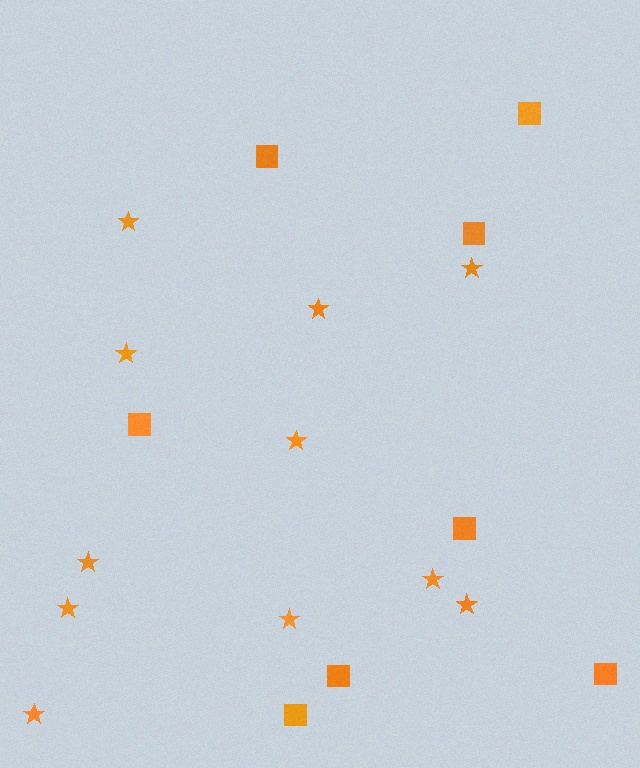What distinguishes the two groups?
There are 2 groups: one group of stars (11) and one group of squares (8).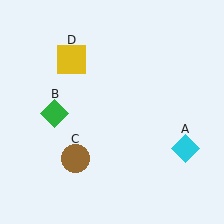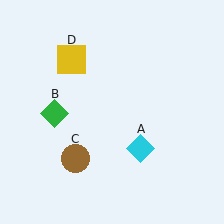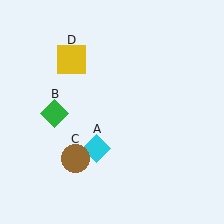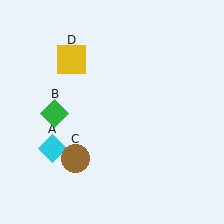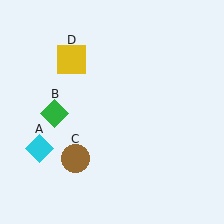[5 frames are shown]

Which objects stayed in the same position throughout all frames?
Green diamond (object B) and brown circle (object C) and yellow square (object D) remained stationary.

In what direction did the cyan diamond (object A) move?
The cyan diamond (object A) moved left.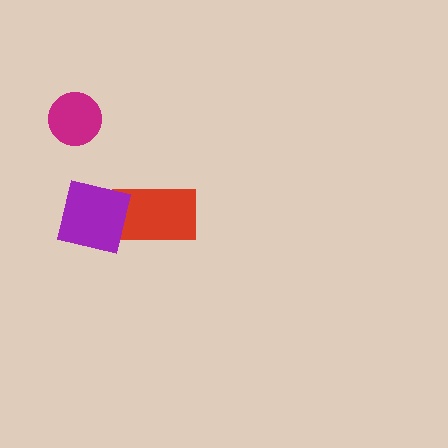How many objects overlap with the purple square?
1 object overlaps with the purple square.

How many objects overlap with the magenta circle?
0 objects overlap with the magenta circle.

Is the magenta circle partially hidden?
No, no other shape covers it.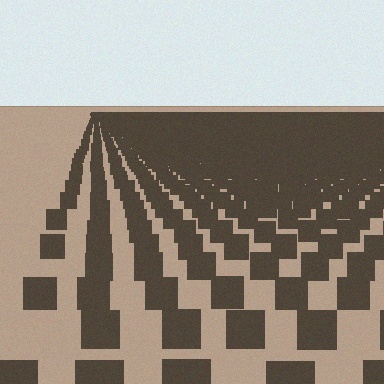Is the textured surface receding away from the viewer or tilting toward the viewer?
The surface is receding away from the viewer. Texture elements get smaller and denser toward the top.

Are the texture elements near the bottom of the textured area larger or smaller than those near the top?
Larger. Near the bottom, elements are closer to the viewer and appear at a bigger on-screen size.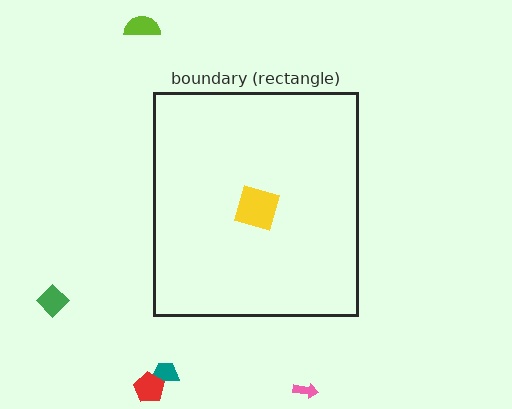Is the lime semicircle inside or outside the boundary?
Outside.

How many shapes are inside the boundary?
1 inside, 5 outside.